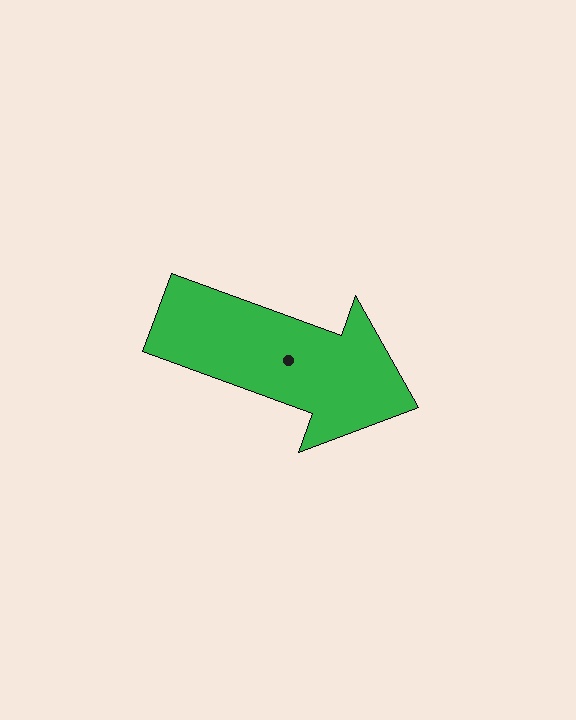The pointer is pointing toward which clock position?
Roughly 4 o'clock.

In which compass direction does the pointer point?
East.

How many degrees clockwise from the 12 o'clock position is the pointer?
Approximately 110 degrees.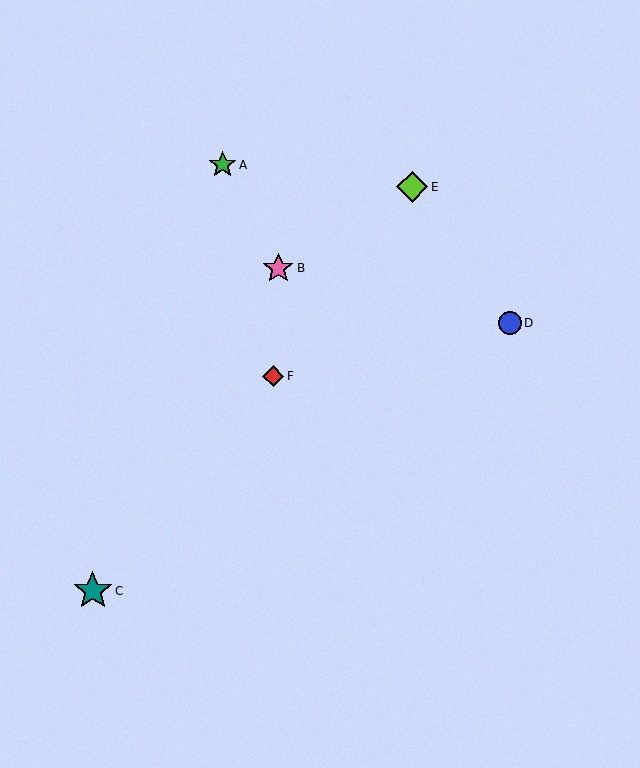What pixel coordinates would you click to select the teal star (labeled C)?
Click at (93, 591) to select the teal star C.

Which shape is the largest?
The teal star (labeled C) is the largest.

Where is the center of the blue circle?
The center of the blue circle is at (510, 323).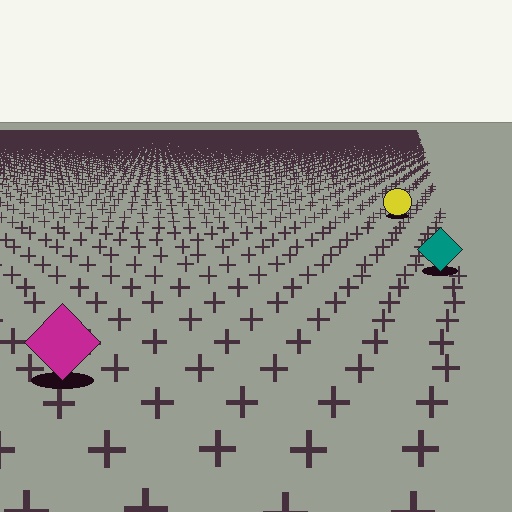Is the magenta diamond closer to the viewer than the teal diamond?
Yes. The magenta diamond is closer — you can tell from the texture gradient: the ground texture is coarser near it.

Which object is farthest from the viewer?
The yellow circle is farthest from the viewer. It appears smaller and the ground texture around it is denser.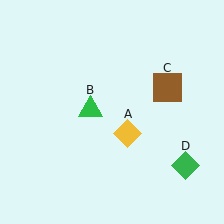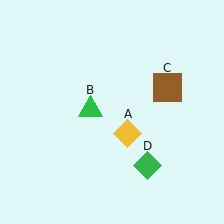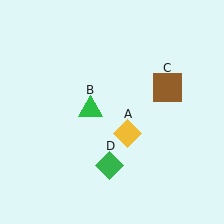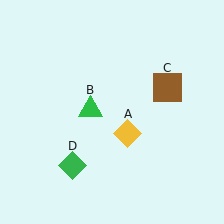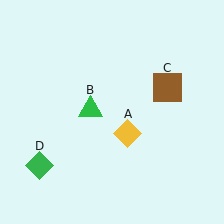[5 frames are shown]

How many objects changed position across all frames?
1 object changed position: green diamond (object D).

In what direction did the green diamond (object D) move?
The green diamond (object D) moved left.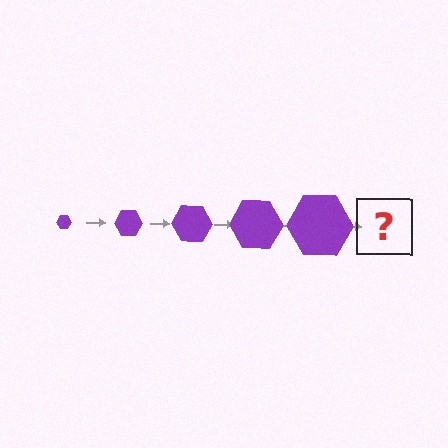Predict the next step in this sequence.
The next step is a purple hexagon, larger than the previous one.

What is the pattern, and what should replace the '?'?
The pattern is that the hexagon gets progressively larger each step. The '?' should be a purple hexagon, larger than the previous one.